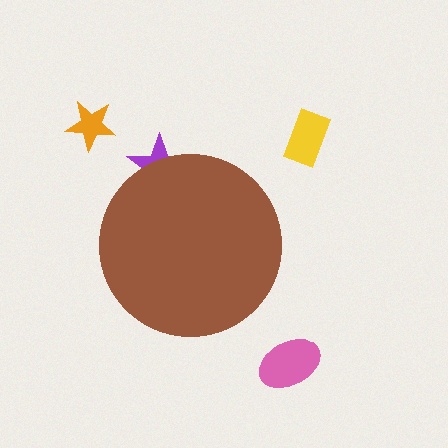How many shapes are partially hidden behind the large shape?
1 shape is partially hidden.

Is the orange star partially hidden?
No, the orange star is fully visible.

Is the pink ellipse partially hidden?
No, the pink ellipse is fully visible.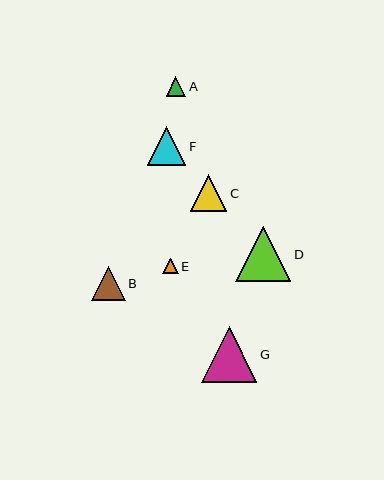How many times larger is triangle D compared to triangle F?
Triangle D is approximately 1.4 times the size of triangle F.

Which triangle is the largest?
Triangle D is the largest with a size of approximately 55 pixels.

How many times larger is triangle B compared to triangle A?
Triangle B is approximately 1.7 times the size of triangle A.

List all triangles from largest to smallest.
From largest to smallest: D, G, F, C, B, A, E.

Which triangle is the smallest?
Triangle E is the smallest with a size of approximately 15 pixels.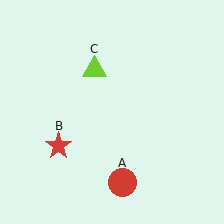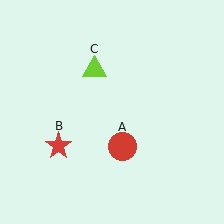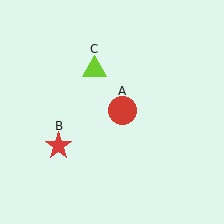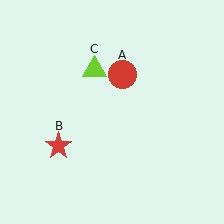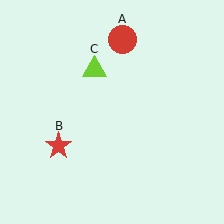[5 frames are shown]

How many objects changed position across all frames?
1 object changed position: red circle (object A).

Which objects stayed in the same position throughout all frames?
Red star (object B) and lime triangle (object C) remained stationary.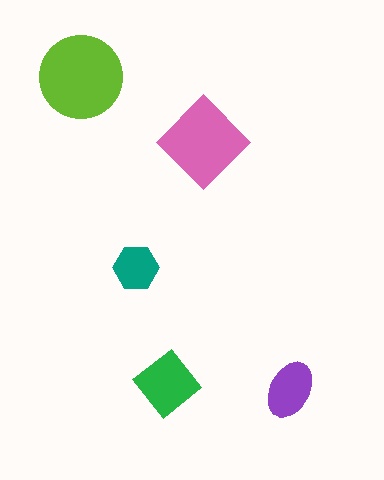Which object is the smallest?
The teal hexagon.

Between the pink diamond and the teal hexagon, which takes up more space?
The pink diamond.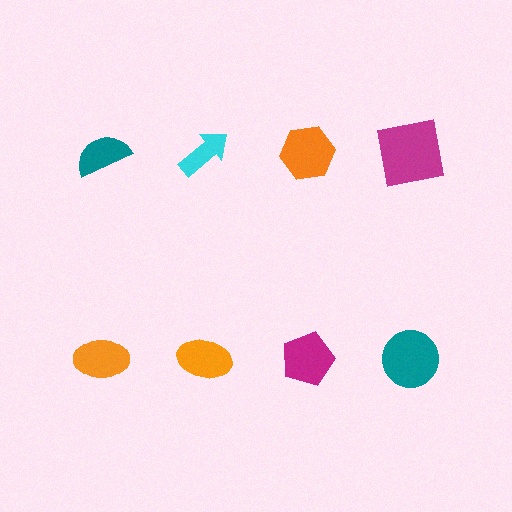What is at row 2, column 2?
An orange ellipse.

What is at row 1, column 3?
An orange hexagon.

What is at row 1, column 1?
A teal semicircle.